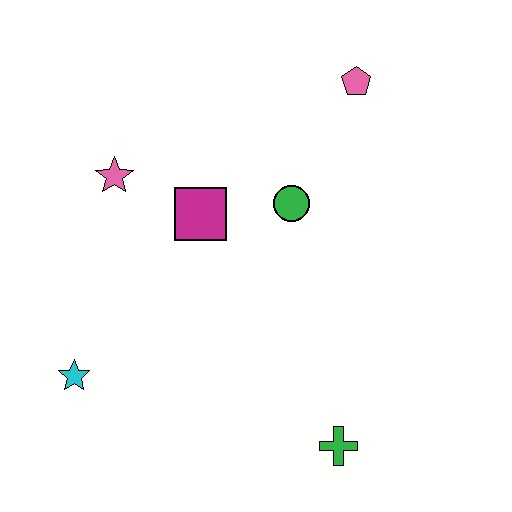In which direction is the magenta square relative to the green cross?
The magenta square is above the green cross.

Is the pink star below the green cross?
No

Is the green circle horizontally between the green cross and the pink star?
Yes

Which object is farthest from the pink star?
The green cross is farthest from the pink star.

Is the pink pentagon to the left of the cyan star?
No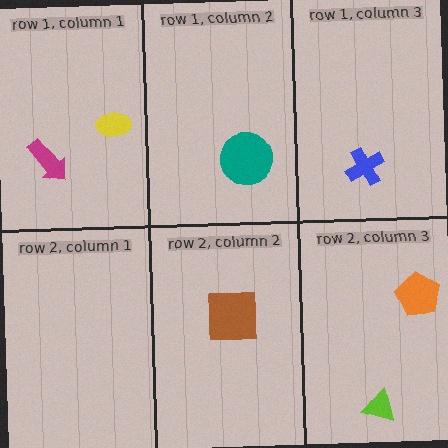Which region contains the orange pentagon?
The row 2, column 3 region.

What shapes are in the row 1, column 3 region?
The blue cross.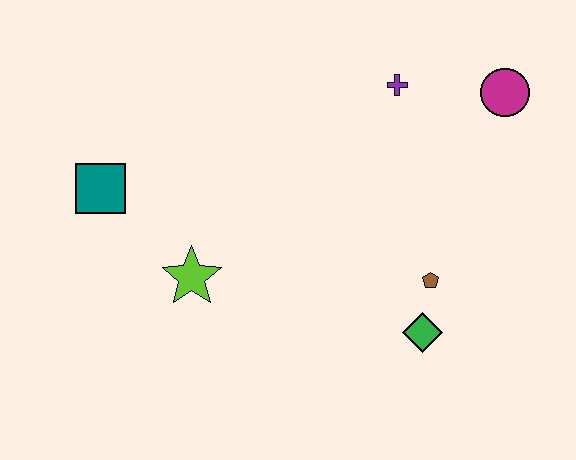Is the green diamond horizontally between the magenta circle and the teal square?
Yes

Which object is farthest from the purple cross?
The teal square is farthest from the purple cross.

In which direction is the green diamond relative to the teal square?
The green diamond is to the right of the teal square.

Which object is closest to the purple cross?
The magenta circle is closest to the purple cross.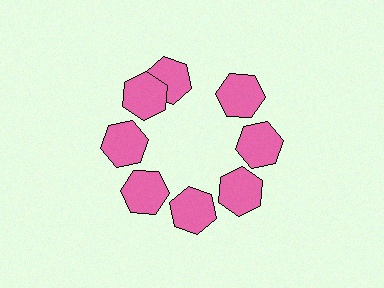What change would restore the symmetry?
The symmetry would be restored by rotating it back into even spacing with its neighbors so that all 8 hexagons sit at equal angles and equal distance from the center.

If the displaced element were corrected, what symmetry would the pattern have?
It would have 8-fold rotational symmetry — the pattern would map onto itself every 45 degrees.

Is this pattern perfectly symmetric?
No. The 8 pink hexagons are arranged in a ring, but one element near the 12 o'clock position is rotated out of alignment along the ring, breaking the 8-fold rotational symmetry.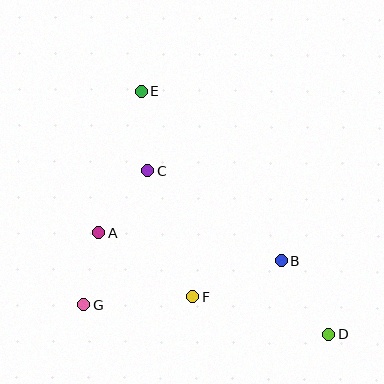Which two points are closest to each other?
Points A and G are closest to each other.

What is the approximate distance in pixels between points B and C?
The distance between B and C is approximately 161 pixels.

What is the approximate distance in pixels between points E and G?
The distance between E and G is approximately 222 pixels.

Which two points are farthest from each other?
Points D and E are farthest from each other.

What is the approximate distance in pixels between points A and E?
The distance between A and E is approximately 148 pixels.